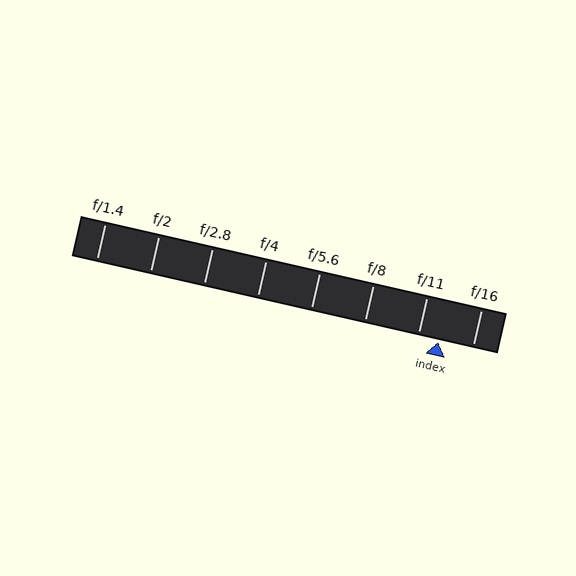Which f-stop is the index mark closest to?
The index mark is closest to f/11.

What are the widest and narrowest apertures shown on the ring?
The widest aperture shown is f/1.4 and the narrowest is f/16.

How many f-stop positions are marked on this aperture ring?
There are 8 f-stop positions marked.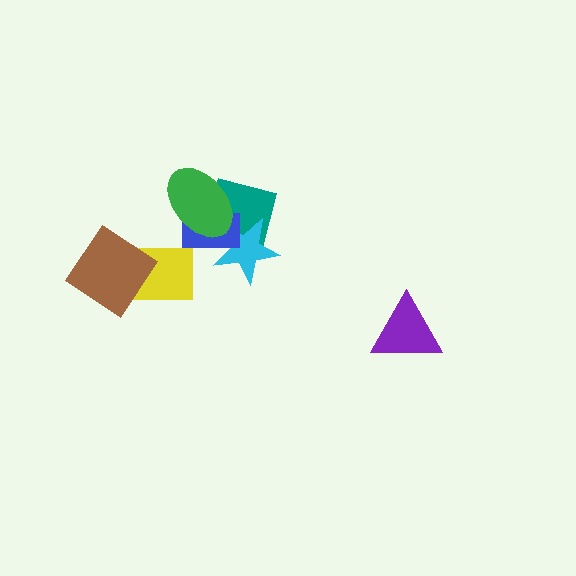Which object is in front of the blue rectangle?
The green ellipse is in front of the blue rectangle.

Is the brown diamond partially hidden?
No, no other shape covers it.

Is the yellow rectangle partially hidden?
Yes, it is partially covered by another shape.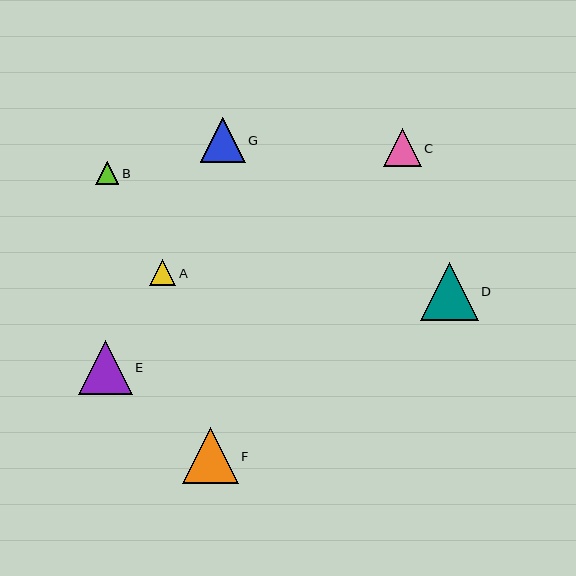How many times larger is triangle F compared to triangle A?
Triangle F is approximately 2.2 times the size of triangle A.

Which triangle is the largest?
Triangle D is the largest with a size of approximately 58 pixels.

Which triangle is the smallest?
Triangle B is the smallest with a size of approximately 23 pixels.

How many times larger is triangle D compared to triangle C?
Triangle D is approximately 1.5 times the size of triangle C.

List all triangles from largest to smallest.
From largest to smallest: D, F, E, G, C, A, B.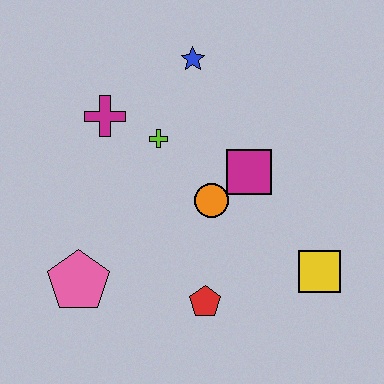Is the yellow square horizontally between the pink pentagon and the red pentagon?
No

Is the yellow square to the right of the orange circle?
Yes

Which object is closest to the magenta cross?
The lime cross is closest to the magenta cross.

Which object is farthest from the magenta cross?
The yellow square is farthest from the magenta cross.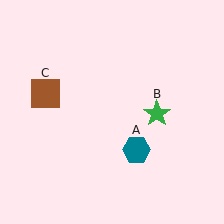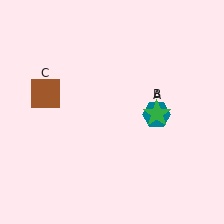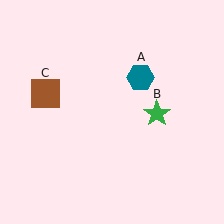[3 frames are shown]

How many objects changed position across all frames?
1 object changed position: teal hexagon (object A).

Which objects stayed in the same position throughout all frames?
Green star (object B) and brown square (object C) remained stationary.